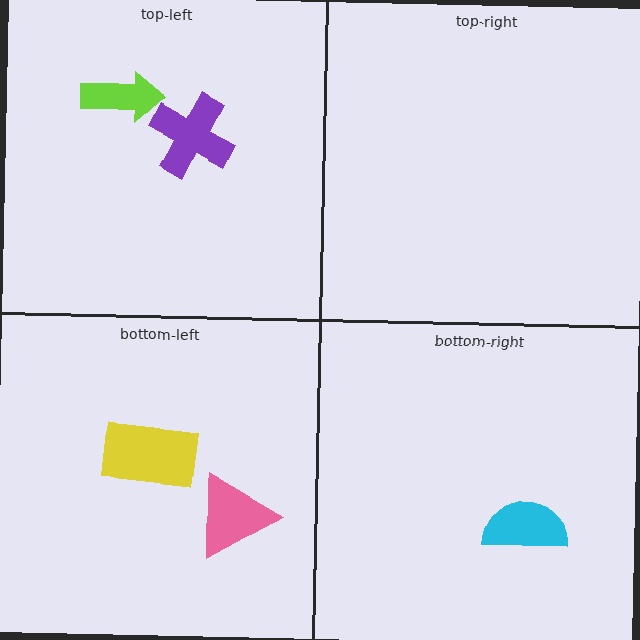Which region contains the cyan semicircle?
The bottom-right region.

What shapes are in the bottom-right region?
The cyan semicircle.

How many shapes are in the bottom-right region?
1.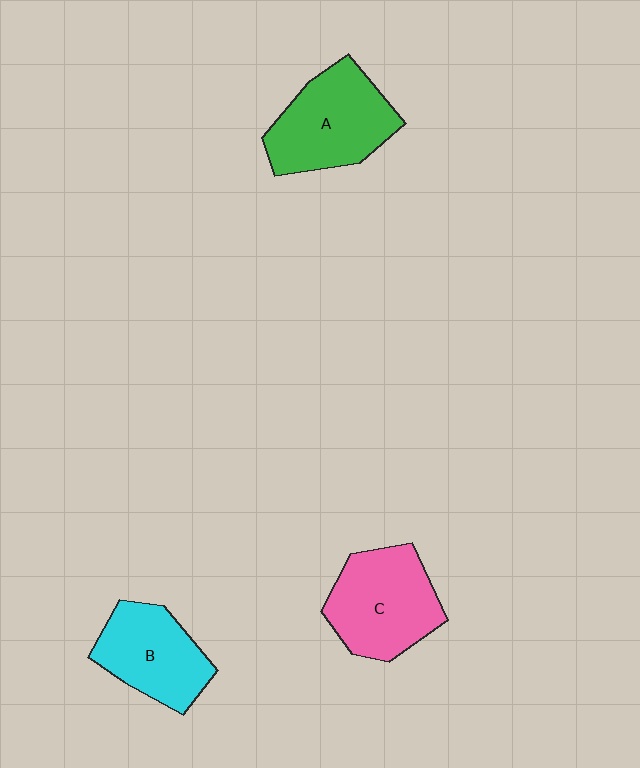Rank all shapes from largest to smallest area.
From largest to smallest: A (green), C (pink), B (cyan).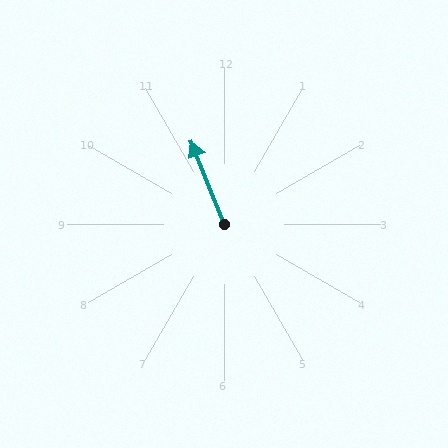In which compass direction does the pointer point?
North.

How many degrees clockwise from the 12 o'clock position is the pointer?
Approximately 338 degrees.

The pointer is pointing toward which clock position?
Roughly 11 o'clock.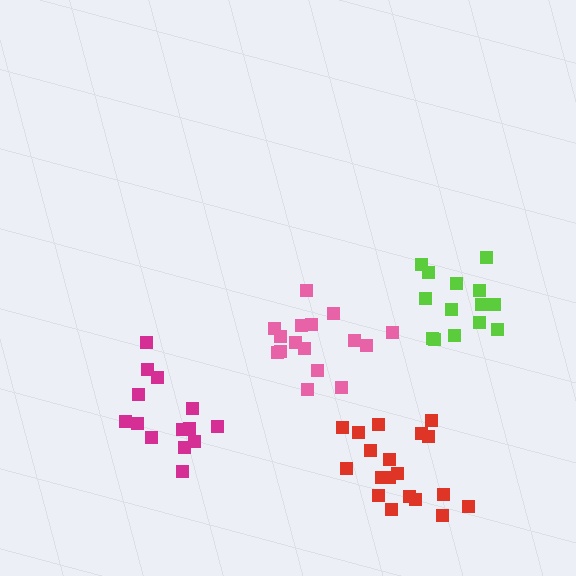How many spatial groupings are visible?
There are 4 spatial groupings.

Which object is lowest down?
The red cluster is bottommost.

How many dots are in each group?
Group 1: 14 dots, Group 2: 14 dots, Group 3: 19 dots, Group 4: 16 dots (63 total).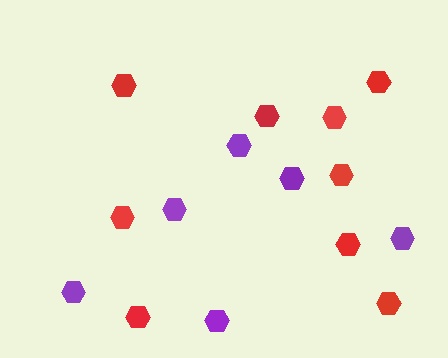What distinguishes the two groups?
There are 2 groups: one group of purple hexagons (6) and one group of red hexagons (9).